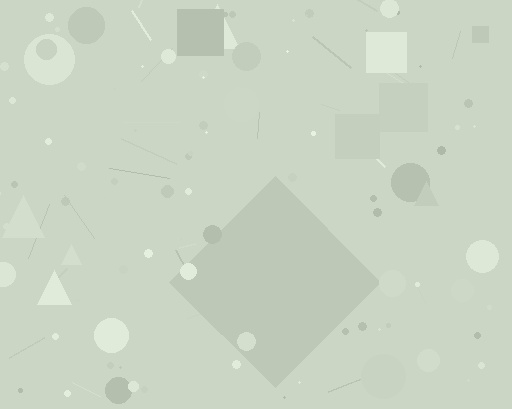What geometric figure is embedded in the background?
A diamond is embedded in the background.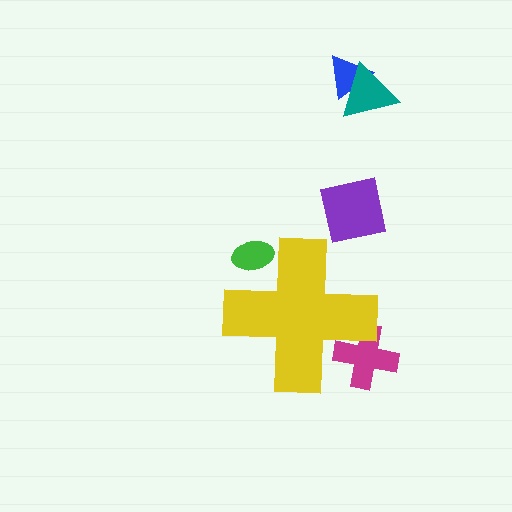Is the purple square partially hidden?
No, the purple square is fully visible.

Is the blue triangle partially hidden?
No, the blue triangle is fully visible.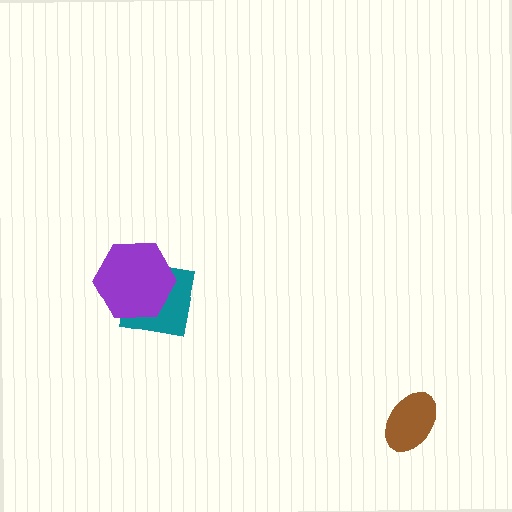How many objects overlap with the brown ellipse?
0 objects overlap with the brown ellipse.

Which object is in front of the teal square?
The purple hexagon is in front of the teal square.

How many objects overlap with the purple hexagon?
1 object overlaps with the purple hexagon.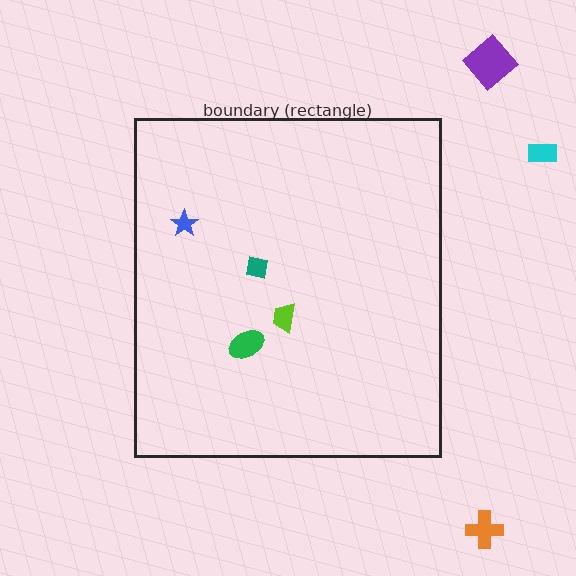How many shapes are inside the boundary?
4 inside, 3 outside.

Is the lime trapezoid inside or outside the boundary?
Inside.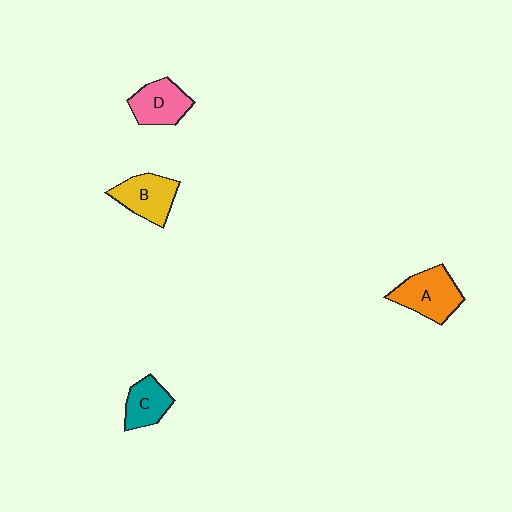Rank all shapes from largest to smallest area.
From largest to smallest: A (orange), B (yellow), D (pink), C (teal).